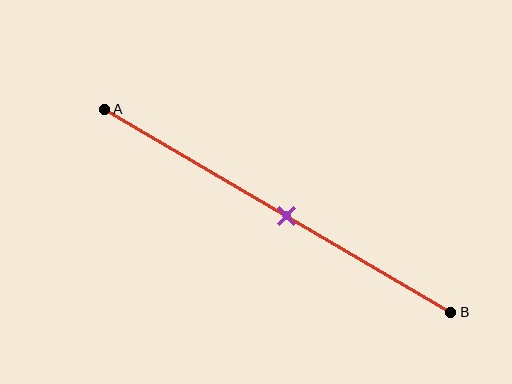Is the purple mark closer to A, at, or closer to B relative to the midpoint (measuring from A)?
The purple mark is approximately at the midpoint of segment AB.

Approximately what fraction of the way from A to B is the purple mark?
The purple mark is approximately 55% of the way from A to B.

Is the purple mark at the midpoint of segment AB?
Yes, the mark is approximately at the midpoint.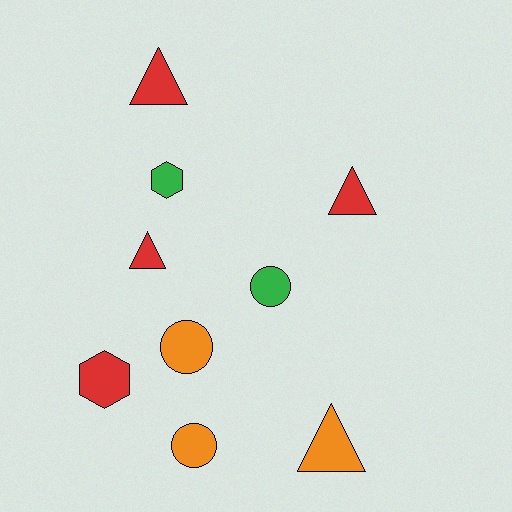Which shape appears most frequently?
Triangle, with 4 objects.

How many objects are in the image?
There are 9 objects.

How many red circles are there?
There are no red circles.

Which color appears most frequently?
Red, with 4 objects.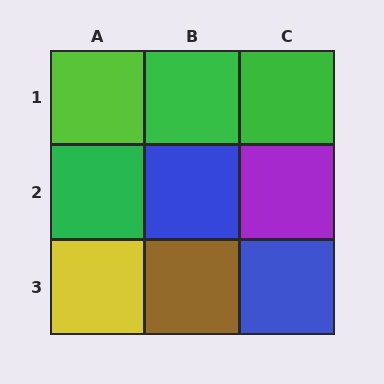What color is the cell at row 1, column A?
Lime.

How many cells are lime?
1 cell is lime.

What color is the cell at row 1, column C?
Green.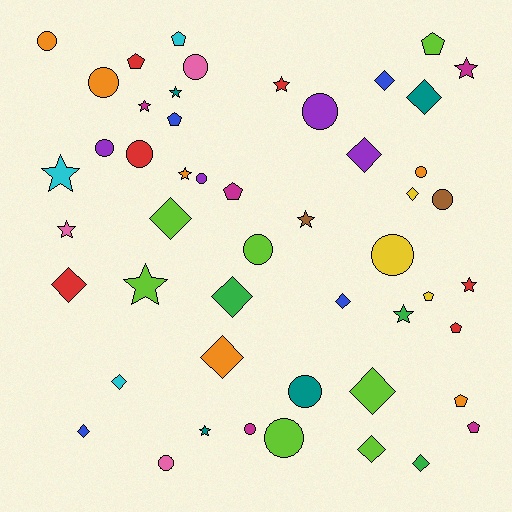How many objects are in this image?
There are 50 objects.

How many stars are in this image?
There are 12 stars.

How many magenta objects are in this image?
There are 5 magenta objects.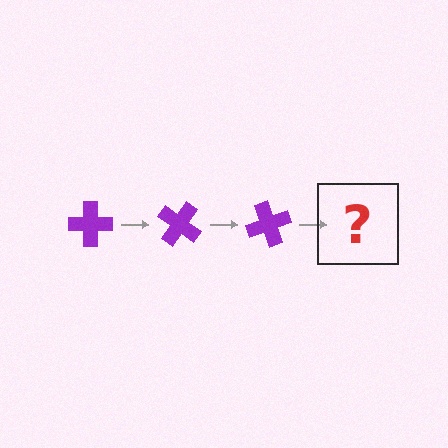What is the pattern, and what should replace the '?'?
The pattern is that the cross rotates 35 degrees each step. The '?' should be a purple cross rotated 105 degrees.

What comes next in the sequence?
The next element should be a purple cross rotated 105 degrees.